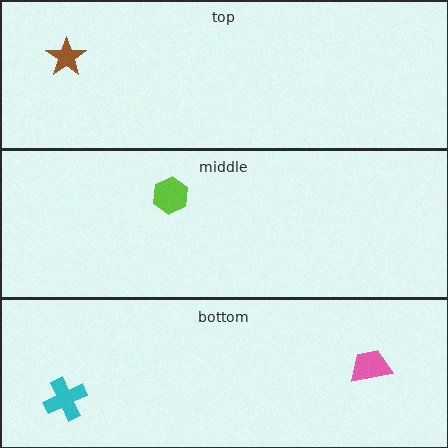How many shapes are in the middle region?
1.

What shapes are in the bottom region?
The pink trapezoid, the cyan cross.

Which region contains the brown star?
The top region.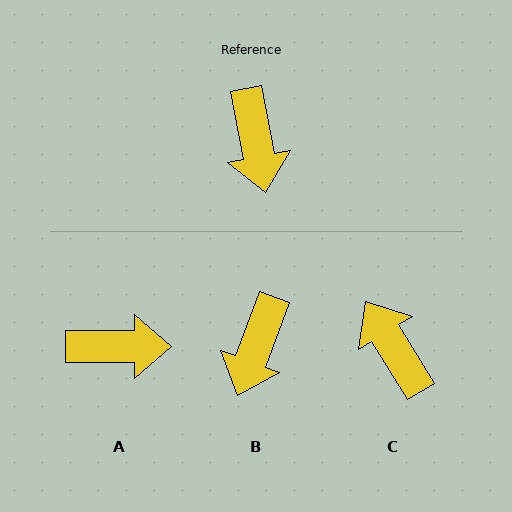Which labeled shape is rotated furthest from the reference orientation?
C, about 159 degrees away.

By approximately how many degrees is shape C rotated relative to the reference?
Approximately 159 degrees clockwise.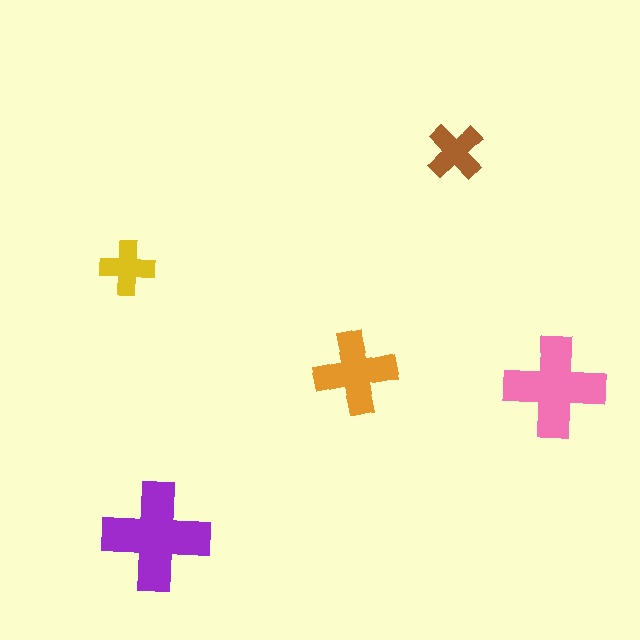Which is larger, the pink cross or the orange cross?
The pink one.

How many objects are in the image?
There are 5 objects in the image.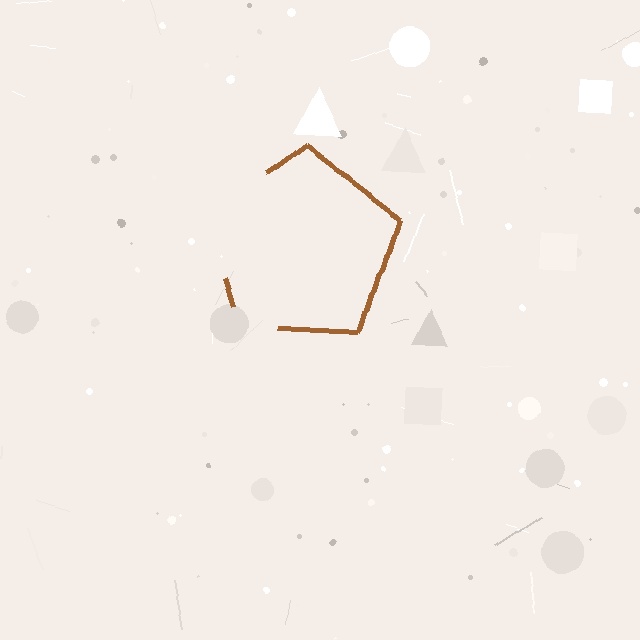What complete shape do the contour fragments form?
The contour fragments form a pentagon.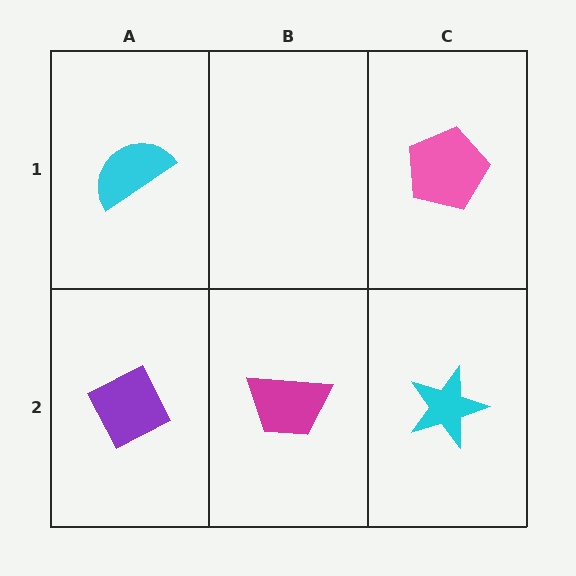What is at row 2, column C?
A cyan star.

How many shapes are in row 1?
2 shapes.